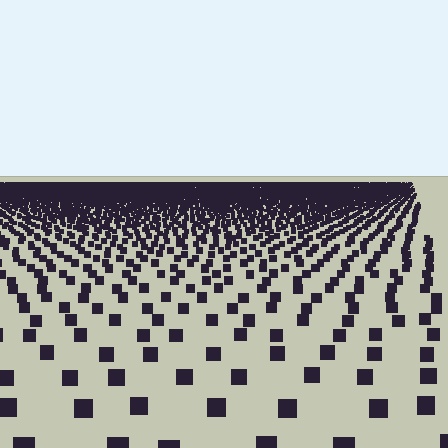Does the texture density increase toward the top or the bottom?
Density increases toward the top.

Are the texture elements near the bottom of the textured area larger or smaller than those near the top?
Larger. Near the bottom, elements are closer to the viewer and appear at a bigger on-screen size.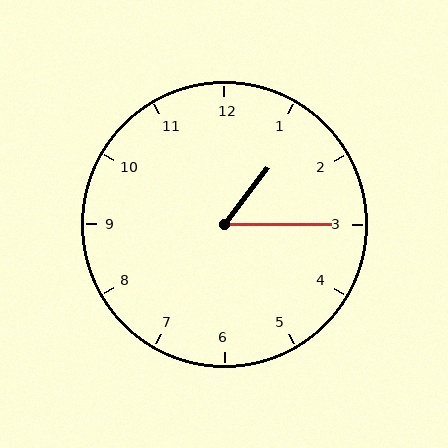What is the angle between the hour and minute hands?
Approximately 52 degrees.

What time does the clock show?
1:15.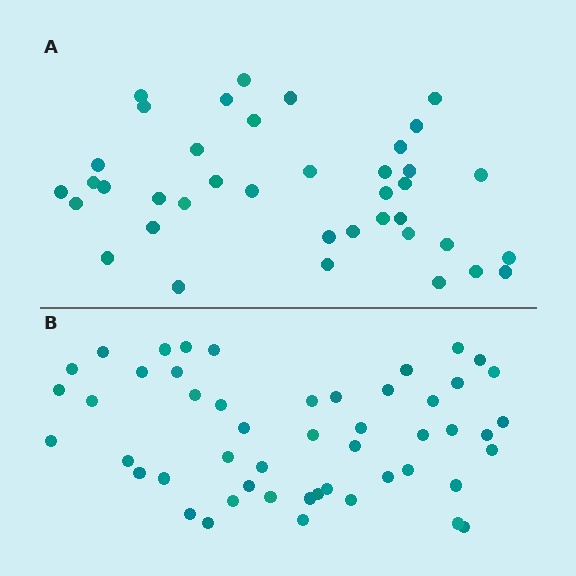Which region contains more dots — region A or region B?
Region B (the bottom region) has more dots.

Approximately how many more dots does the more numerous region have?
Region B has roughly 12 or so more dots than region A.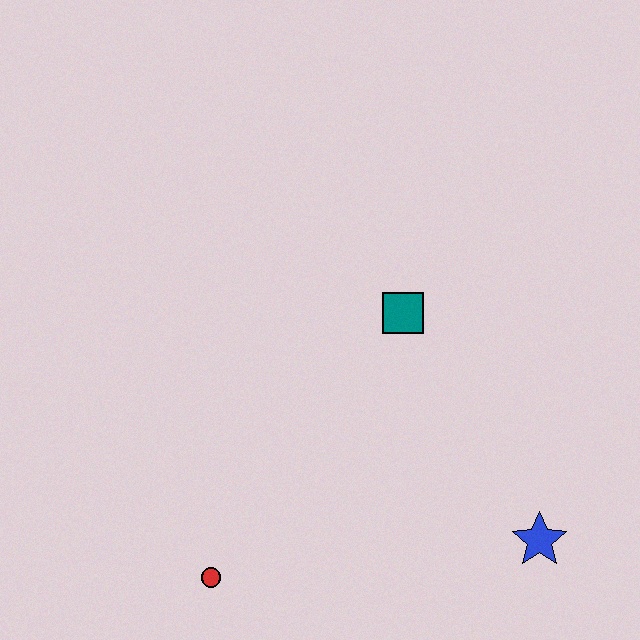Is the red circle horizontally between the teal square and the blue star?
No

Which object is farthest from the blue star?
The red circle is farthest from the blue star.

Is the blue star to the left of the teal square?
No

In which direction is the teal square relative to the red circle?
The teal square is above the red circle.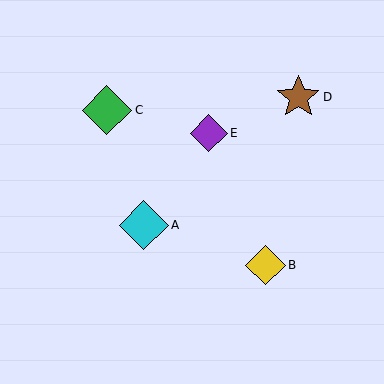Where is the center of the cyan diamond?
The center of the cyan diamond is at (144, 225).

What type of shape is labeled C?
Shape C is a green diamond.